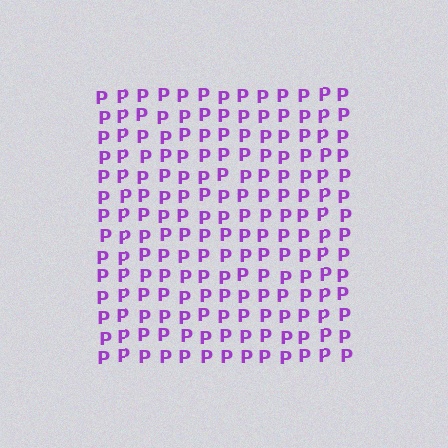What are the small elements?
The small elements are letter P's.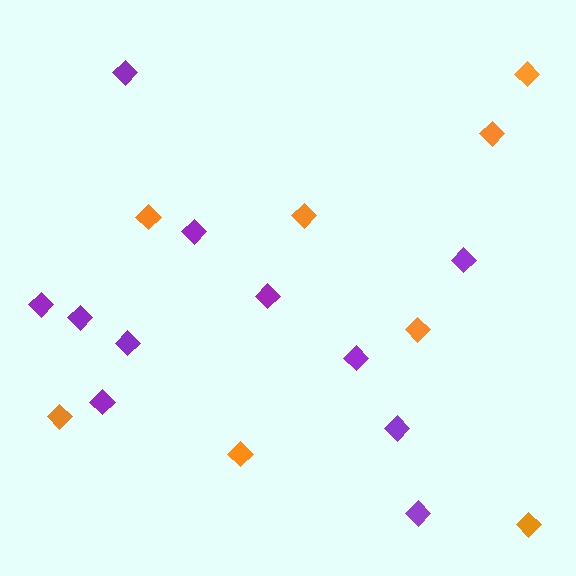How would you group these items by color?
There are 2 groups: one group of purple diamonds (11) and one group of orange diamonds (8).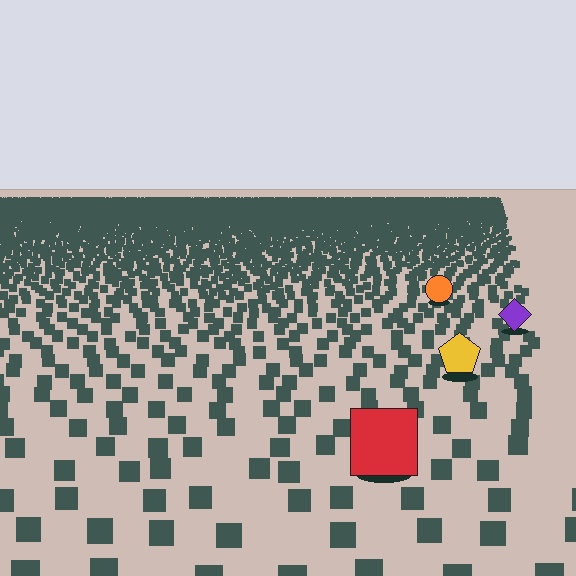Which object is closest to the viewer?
The red square is closest. The texture marks near it are larger and more spread out.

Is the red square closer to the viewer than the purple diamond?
Yes. The red square is closer — you can tell from the texture gradient: the ground texture is coarser near it.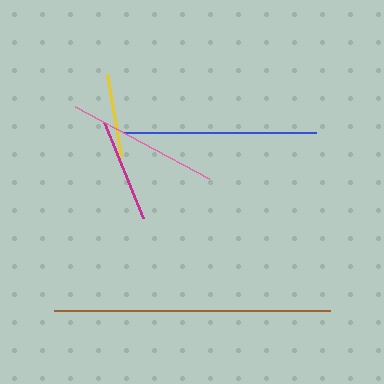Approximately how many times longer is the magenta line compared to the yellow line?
The magenta line is approximately 1.2 times the length of the yellow line.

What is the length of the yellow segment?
The yellow segment is approximately 84 pixels long.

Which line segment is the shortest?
The yellow line is the shortest at approximately 84 pixels.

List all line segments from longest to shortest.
From longest to shortest: brown, blue, pink, magenta, yellow.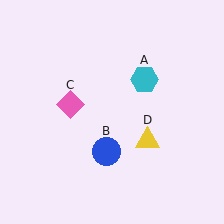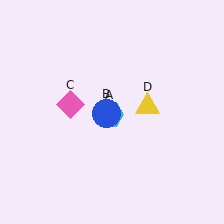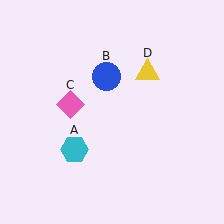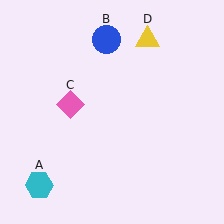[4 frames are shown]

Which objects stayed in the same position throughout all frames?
Pink diamond (object C) remained stationary.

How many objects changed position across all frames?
3 objects changed position: cyan hexagon (object A), blue circle (object B), yellow triangle (object D).